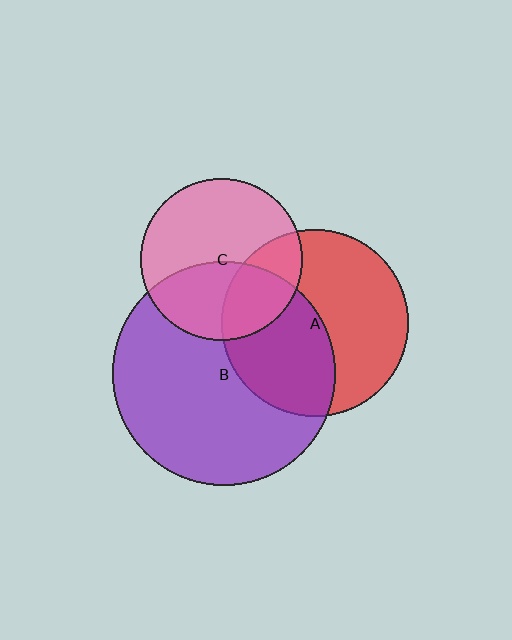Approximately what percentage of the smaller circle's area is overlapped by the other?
Approximately 40%.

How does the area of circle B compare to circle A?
Approximately 1.4 times.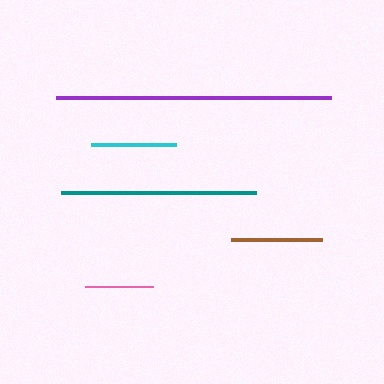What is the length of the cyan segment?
The cyan segment is approximately 85 pixels long.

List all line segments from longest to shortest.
From longest to shortest: purple, teal, brown, cyan, pink.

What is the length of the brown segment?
The brown segment is approximately 91 pixels long.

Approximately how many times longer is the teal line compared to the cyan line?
The teal line is approximately 2.3 times the length of the cyan line.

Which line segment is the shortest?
The pink line is the shortest at approximately 68 pixels.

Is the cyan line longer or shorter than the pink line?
The cyan line is longer than the pink line.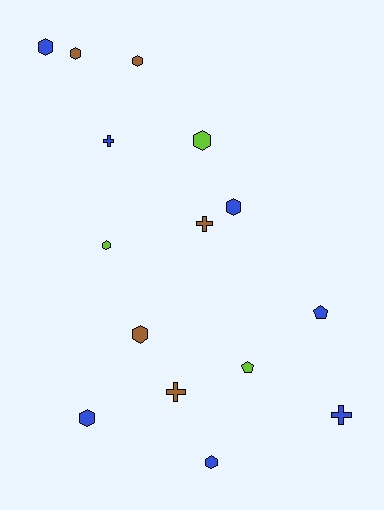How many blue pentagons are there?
There is 1 blue pentagon.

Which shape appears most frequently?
Hexagon, with 9 objects.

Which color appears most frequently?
Blue, with 7 objects.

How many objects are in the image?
There are 15 objects.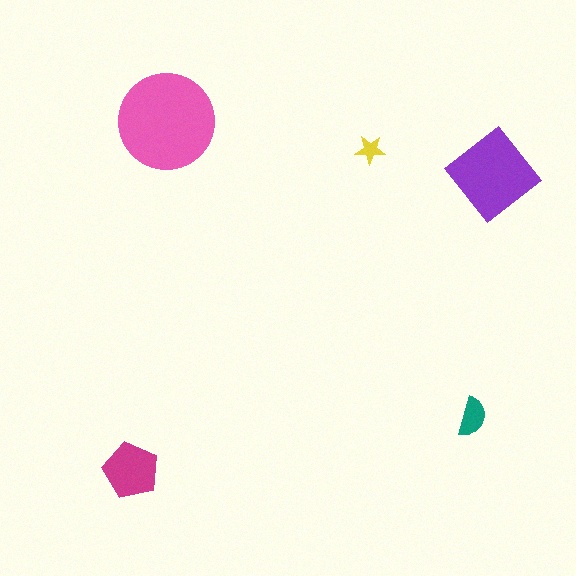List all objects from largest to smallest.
The pink circle, the purple diamond, the magenta pentagon, the teal semicircle, the yellow star.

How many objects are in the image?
There are 5 objects in the image.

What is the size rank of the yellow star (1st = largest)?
5th.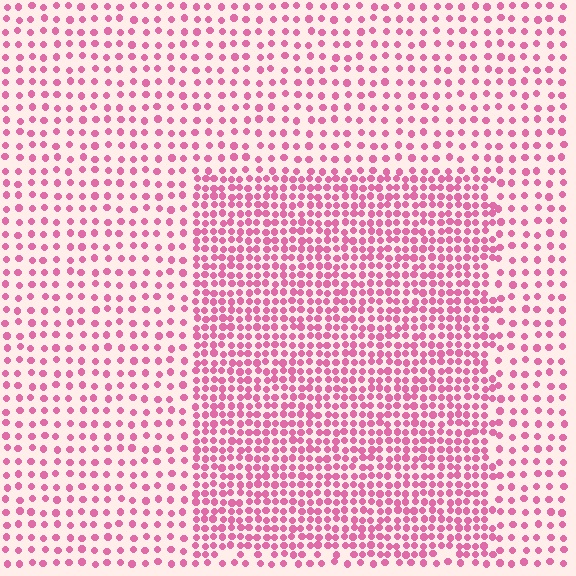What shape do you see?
I see a rectangle.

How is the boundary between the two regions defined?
The boundary is defined by a change in element density (approximately 2.1x ratio). All elements are the same color, size, and shape.